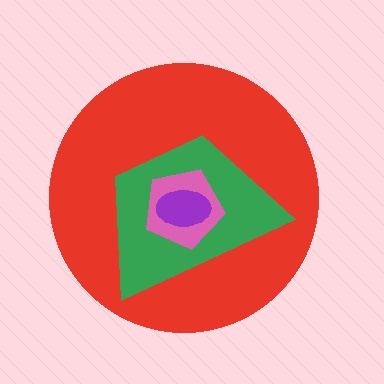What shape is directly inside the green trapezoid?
The pink pentagon.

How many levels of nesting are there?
4.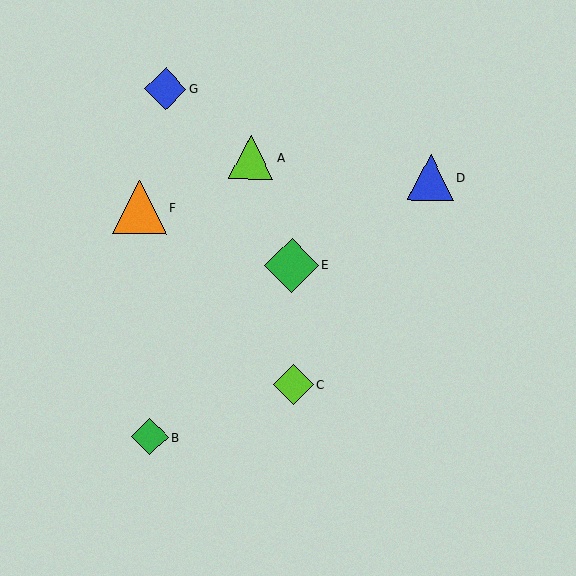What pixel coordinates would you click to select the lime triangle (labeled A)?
Click at (251, 157) to select the lime triangle A.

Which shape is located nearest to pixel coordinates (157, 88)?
The blue diamond (labeled G) at (165, 89) is nearest to that location.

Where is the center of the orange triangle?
The center of the orange triangle is at (139, 207).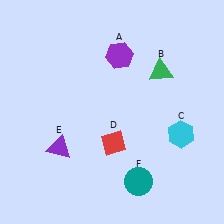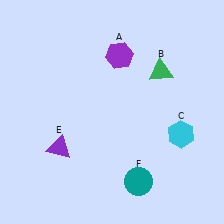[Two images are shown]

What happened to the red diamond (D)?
The red diamond (D) was removed in Image 2. It was in the bottom-right area of Image 1.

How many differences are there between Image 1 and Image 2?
There is 1 difference between the two images.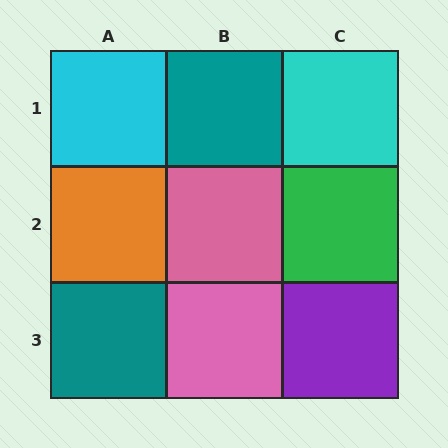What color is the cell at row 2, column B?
Pink.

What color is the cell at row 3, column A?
Teal.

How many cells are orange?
1 cell is orange.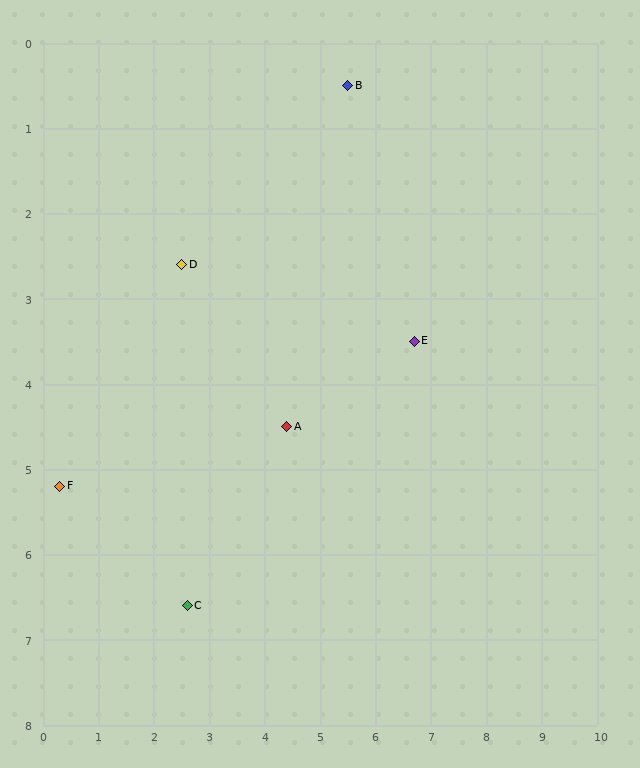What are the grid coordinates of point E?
Point E is at approximately (6.7, 3.5).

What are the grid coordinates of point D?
Point D is at approximately (2.5, 2.6).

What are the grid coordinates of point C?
Point C is at approximately (2.6, 6.6).